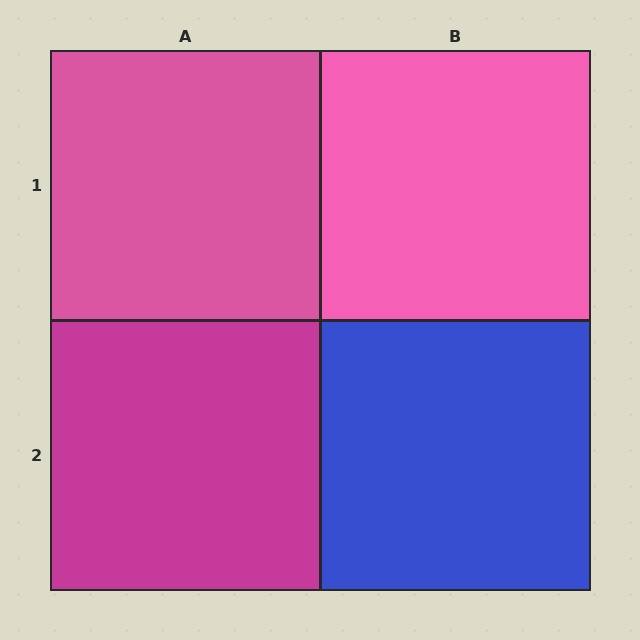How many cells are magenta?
1 cell is magenta.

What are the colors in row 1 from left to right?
Pink, pink.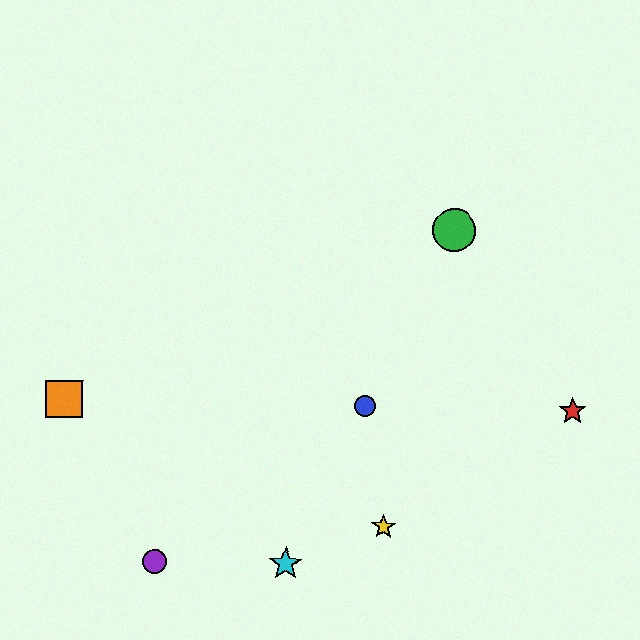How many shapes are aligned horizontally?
3 shapes (the red star, the blue circle, the orange square) are aligned horizontally.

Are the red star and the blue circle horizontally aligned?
Yes, both are at y≈411.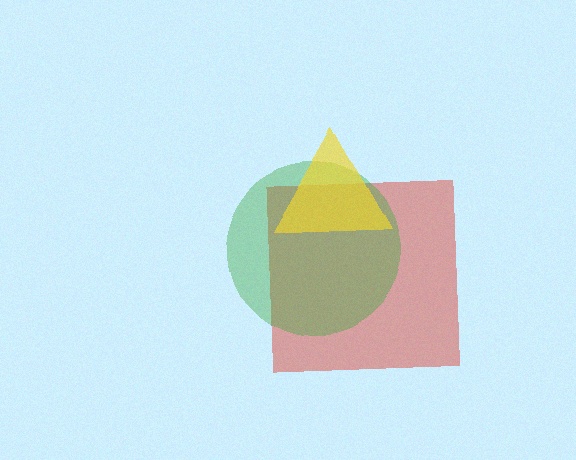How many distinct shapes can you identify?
There are 3 distinct shapes: a red square, a green circle, a yellow triangle.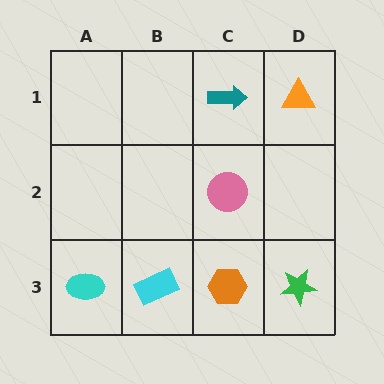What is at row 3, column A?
A cyan ellipse.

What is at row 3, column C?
An orange hexagon.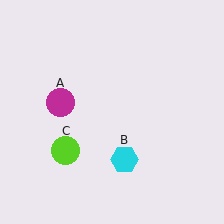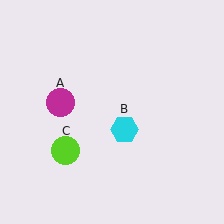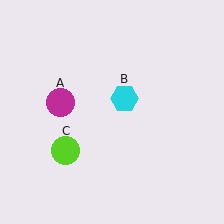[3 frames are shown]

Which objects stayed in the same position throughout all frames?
Magenta circle (object A) and lime circle (object C) remained stationary.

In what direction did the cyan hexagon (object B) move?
The cyan hexagon (object B) moved up.